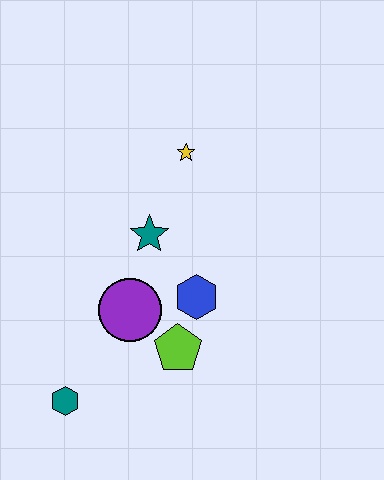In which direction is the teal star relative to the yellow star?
The teal star is below the yellow star.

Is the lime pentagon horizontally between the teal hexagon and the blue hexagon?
Yes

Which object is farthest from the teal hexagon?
The yellow star is farthest from the teal hexagon.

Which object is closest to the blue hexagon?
The lime pentagon is closest to the blue hexagon.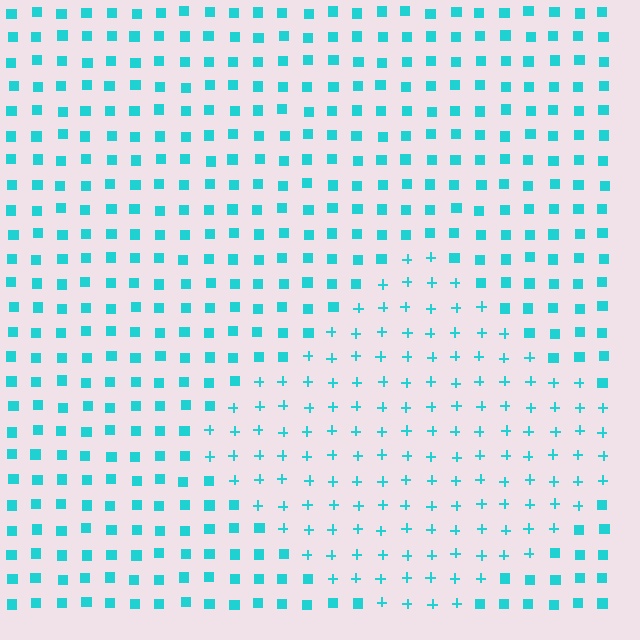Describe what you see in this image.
The image is filled with small cyan elements arranged in a uniform grid. A diamond-shaped region contains plus signs, while the surrounding area contains squares. The boundary is defined purely by the change in element shape.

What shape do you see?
I see a diamond.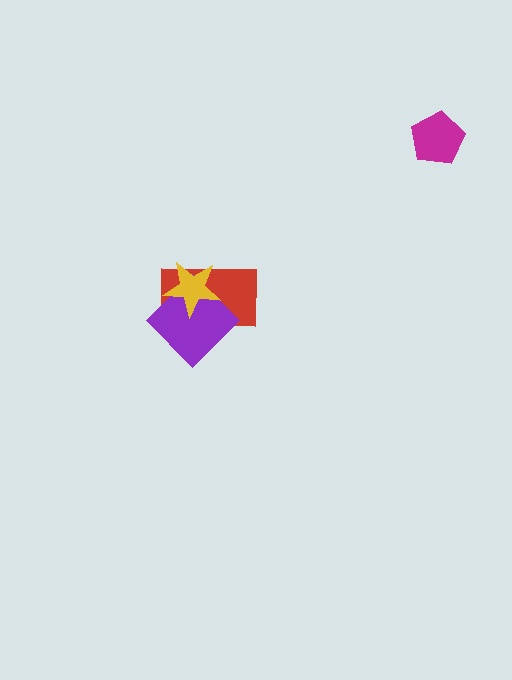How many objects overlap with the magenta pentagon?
0 objects overlap with the magenta pentagon.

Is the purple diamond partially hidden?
Yes, it is partially covered by another shape.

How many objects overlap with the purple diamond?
2 objects overlap with the purple diamond.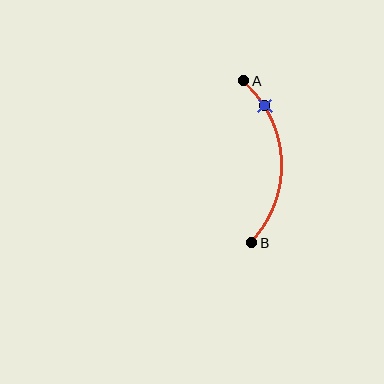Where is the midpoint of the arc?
The arc midpoint is the point on the curve farthest from the straight line joining A and B. It sits to the right of that line.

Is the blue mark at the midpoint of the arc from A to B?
No. The blue mark lies on the arc but is closer to endpoint A. The arc midpoint would be at the point on the curve equidistant along the arc from both A and B.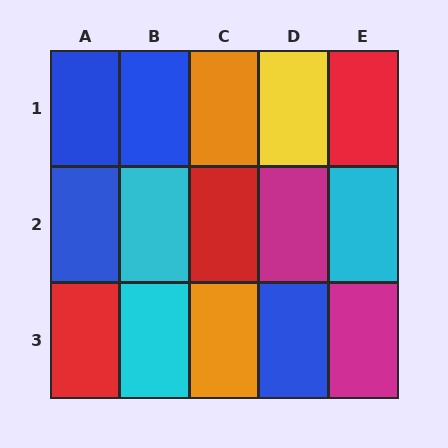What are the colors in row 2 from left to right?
Blue, cyan, red, magenta, cyan.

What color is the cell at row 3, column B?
Cyan.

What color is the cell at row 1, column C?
Orange.